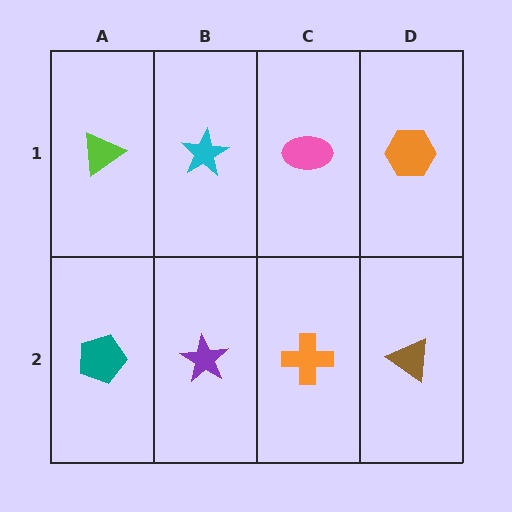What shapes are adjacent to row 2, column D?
An orange hexagon (row 1, column D), an orange cross (row 2, column C).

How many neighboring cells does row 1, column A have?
2.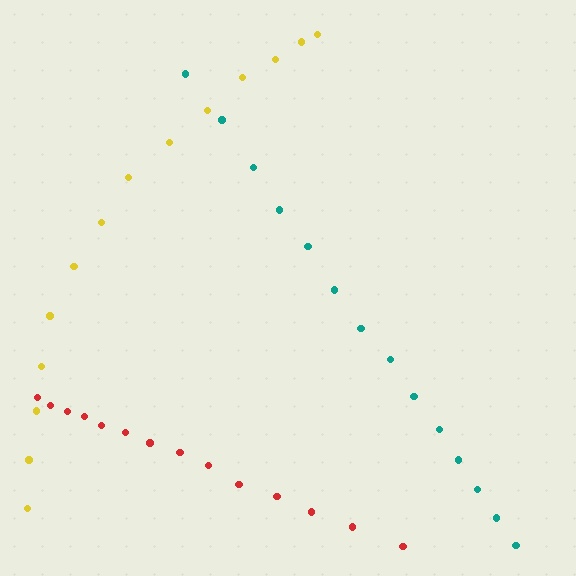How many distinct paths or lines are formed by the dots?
There are 3 distinct paths.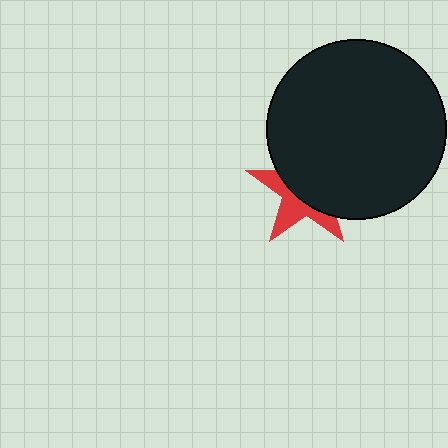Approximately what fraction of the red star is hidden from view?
Roughly 60% of the red star is hidden behind the black circle.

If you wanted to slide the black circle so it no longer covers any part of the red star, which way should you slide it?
Slide it toward the upper-right — that is the most direct way to separate the two shapes.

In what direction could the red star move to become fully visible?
The red star could move toward the lower-left. That would shift it out from behind the black circle entirely.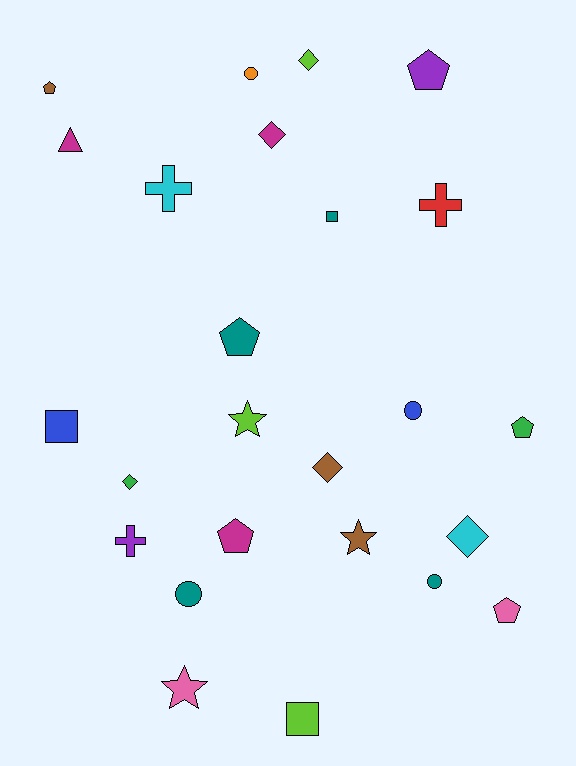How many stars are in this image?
There are 3 stars.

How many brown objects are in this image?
There are 3 brown objects.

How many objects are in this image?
There are 25 objects.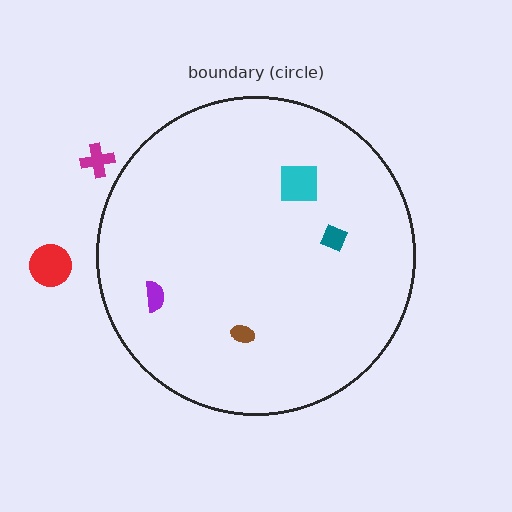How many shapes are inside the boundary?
4 inside, 2 outside.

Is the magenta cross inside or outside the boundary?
Outside.